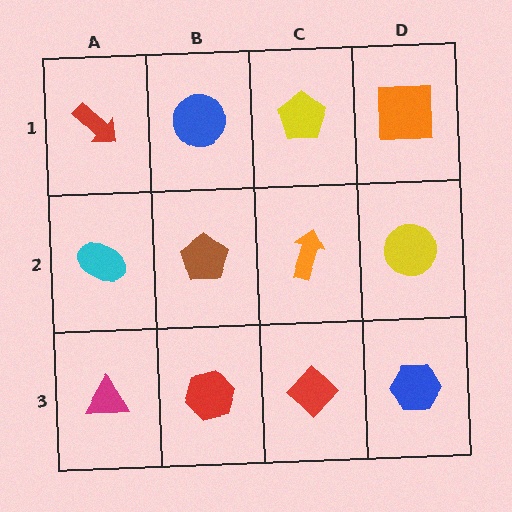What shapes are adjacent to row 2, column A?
A red arrow (row 1, column A), a magenta triangle (row 3, column A), a brown pentagon (row 2, column B).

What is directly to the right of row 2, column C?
A yellow circle.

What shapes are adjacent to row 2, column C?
A yellow pentagon (row 1, column C), a red diamond (row 3, column C), a brown pentagon (row 2, column B), a yellow circle (row 2, column D).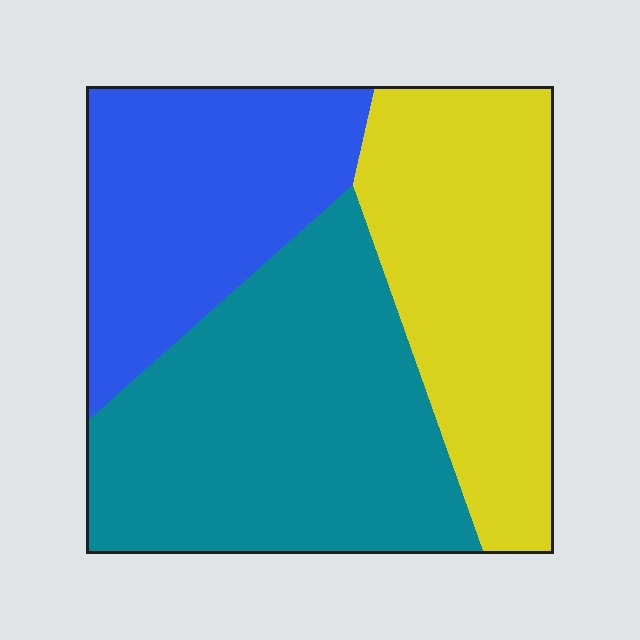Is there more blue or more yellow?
Yellow.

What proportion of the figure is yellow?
Yellow covers roughly 30% of the figure.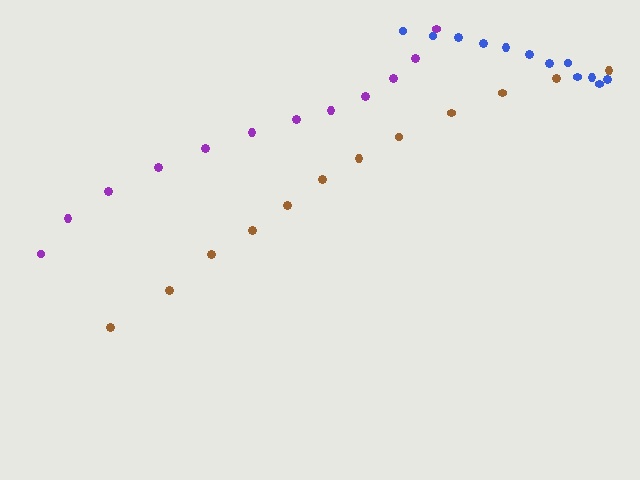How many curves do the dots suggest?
There are 3 distinct paths.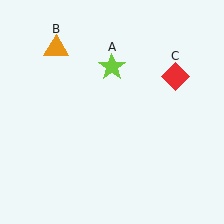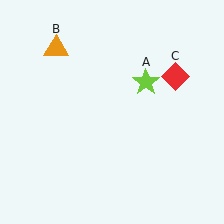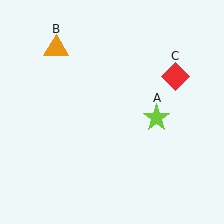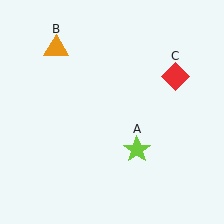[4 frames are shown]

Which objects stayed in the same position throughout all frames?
Orange triangle (object B) and red diamond (object C) remained stationary.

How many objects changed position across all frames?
1 object changed position: lime star (object A).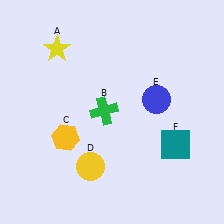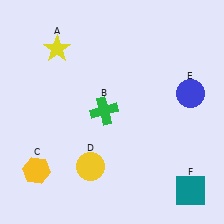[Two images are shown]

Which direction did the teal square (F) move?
The teal square (F) moved down.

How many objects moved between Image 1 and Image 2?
3 objects moved between the two images.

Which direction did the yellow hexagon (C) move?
The yellow hexagon (C) moved down.